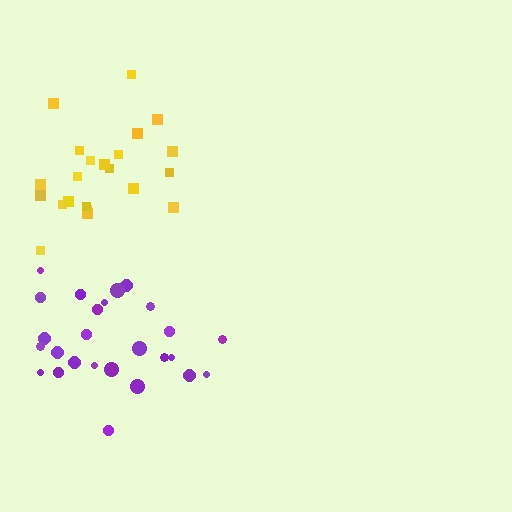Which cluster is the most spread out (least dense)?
Purple.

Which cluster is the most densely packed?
Yellow.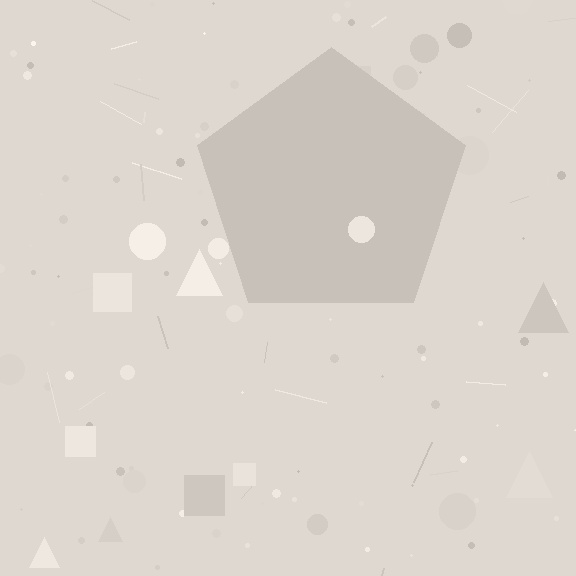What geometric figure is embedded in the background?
A pentagon is embedded in the background.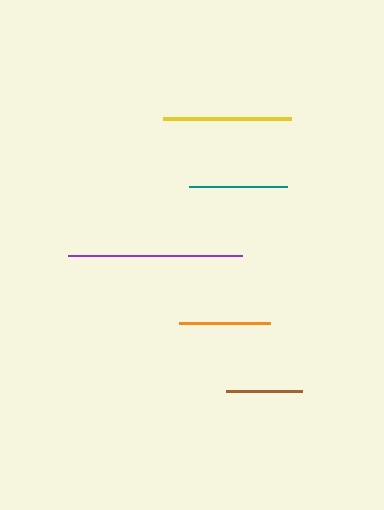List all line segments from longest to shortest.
From longest to shortest: purple, yellow, teal, orange, brown.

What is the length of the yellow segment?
The yellow segment is approximately 128 pixels long.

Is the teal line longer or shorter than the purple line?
The purple line is longer than the teal line.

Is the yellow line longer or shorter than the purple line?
The purple line is longer than the yellow line.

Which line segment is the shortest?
The brown line is the shortest at approximately 75 pixels.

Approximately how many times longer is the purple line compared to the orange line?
The purple line is approximately 1.9 times the length of the orange line.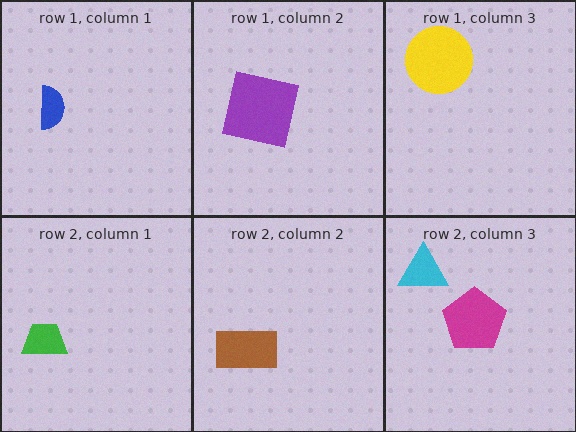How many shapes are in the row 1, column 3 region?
1.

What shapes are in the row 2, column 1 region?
The green trapezoid.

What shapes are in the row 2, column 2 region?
The brown rectangle.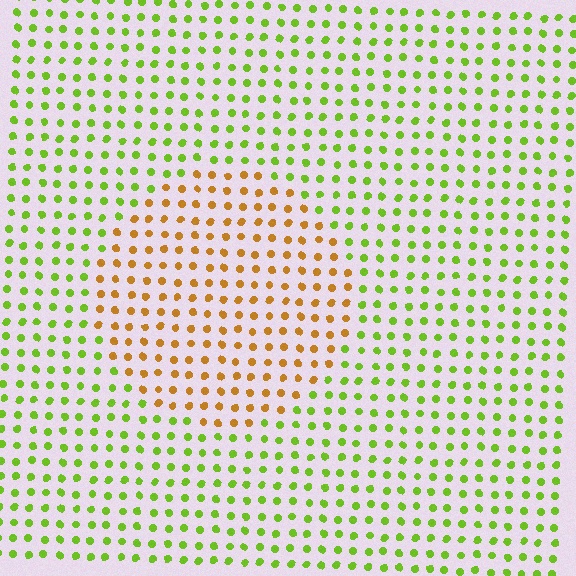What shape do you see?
I see a circle.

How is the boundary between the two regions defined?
The boundary is defined purely by a slight shift in hue (about 57 degrees). Spacing, size, and orientation are identical on both sides.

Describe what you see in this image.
The image is filled with small lime elements in a uniform arrangement. A circle-shaped region is visible where the elements are tinted to a slightly different hue, forming a subtle color boundary.